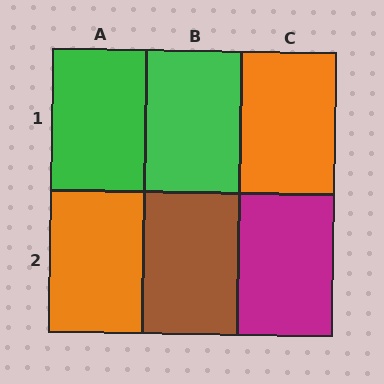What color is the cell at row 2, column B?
Brown.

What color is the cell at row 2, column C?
Magenta.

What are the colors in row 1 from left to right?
Green, green, orange.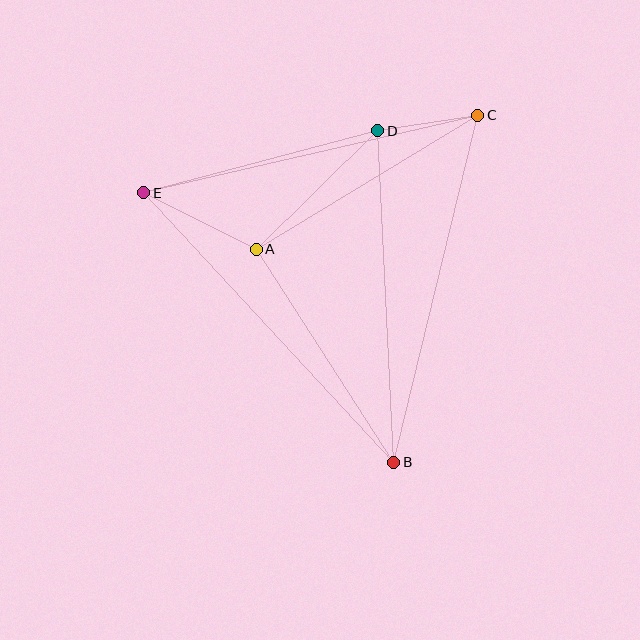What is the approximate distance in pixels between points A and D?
The distance between A and D is approximately 170 pixels.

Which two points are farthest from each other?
Points B and E are farthest from each other.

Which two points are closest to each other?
Points C and D are closest to each other.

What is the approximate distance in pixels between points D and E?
The distance between D and E is approximately 242 pixels.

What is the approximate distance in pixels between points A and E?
The distance between A and E is approximately 126 pixels.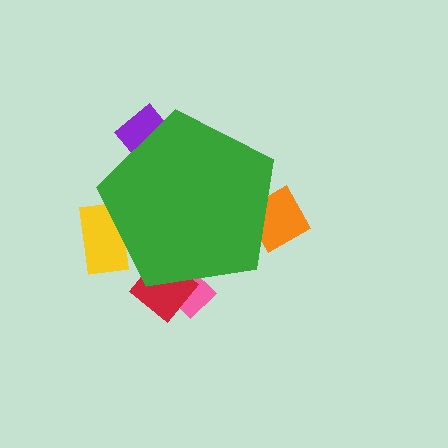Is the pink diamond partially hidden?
Yes, the pink diamond is partially hidden behind the green pentagon.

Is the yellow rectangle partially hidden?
Yes, the yellow rectangle is partially hidden behind the green pentagon.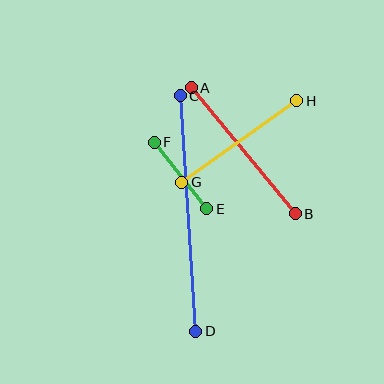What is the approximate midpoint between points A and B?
The midpoint is at approximately (243, 151) pixels.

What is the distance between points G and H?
The distance is approximately 141 pixels.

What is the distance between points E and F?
The distance is approximately 85 pixels.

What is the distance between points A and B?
The distance is approximately 163 pixels.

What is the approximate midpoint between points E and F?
The midpoint is at approximately (181, 175) pixels.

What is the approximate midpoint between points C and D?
The midpoint is at approximately (188, 214) pixels.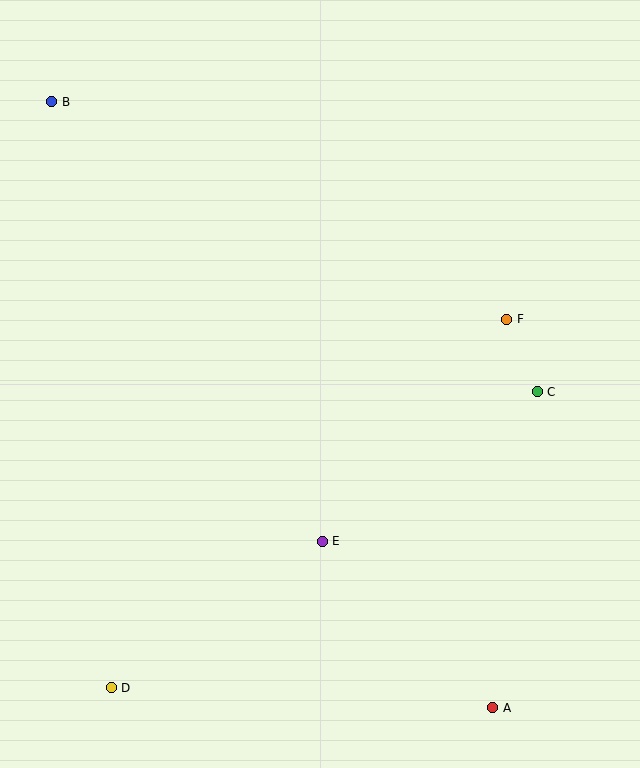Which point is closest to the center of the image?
Point E at (322, 541) is closest to the center.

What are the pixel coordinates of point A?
Point A is at (493, 708).